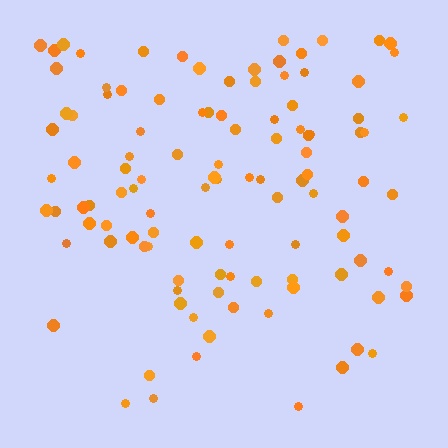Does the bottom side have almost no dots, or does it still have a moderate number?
Still a moderate number, just noticeably fewer than the top.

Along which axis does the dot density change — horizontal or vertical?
Vertical.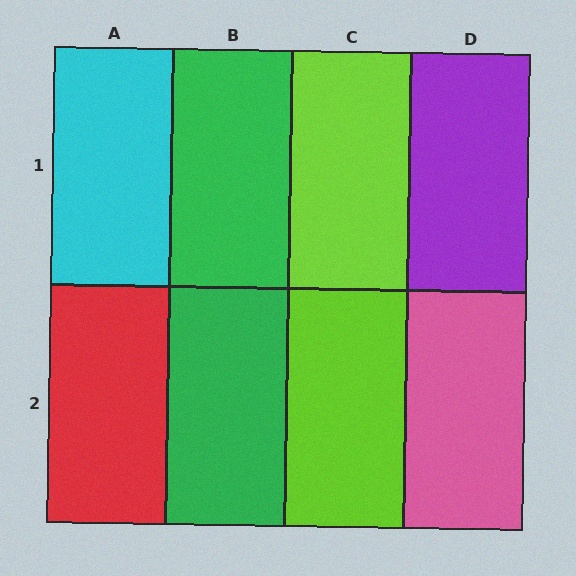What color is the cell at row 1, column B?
Green.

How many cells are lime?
2 cells are lime.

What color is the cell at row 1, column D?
Purple.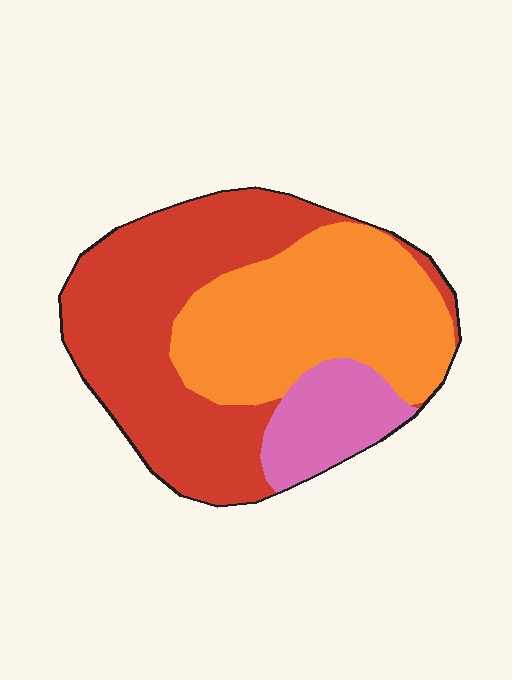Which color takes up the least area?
Pink, at roughly 15%.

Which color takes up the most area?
Red, at roughly 45%.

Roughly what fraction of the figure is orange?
Orange takes up between a quarter and a half of the figure.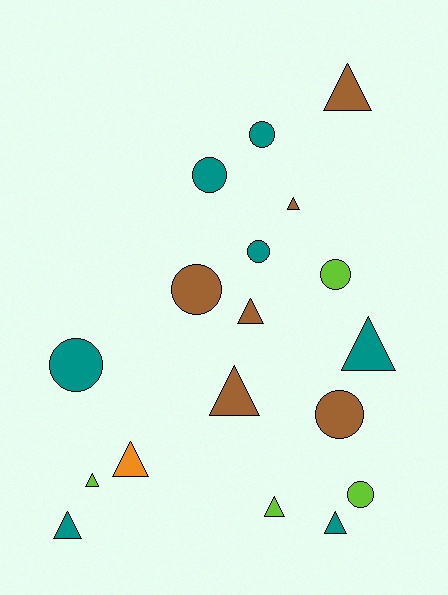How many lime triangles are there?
There are 2 lime triangles.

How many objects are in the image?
There are 18 objects.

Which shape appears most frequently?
Triangle, with 10 objects.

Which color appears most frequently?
Teal, with 7 objects.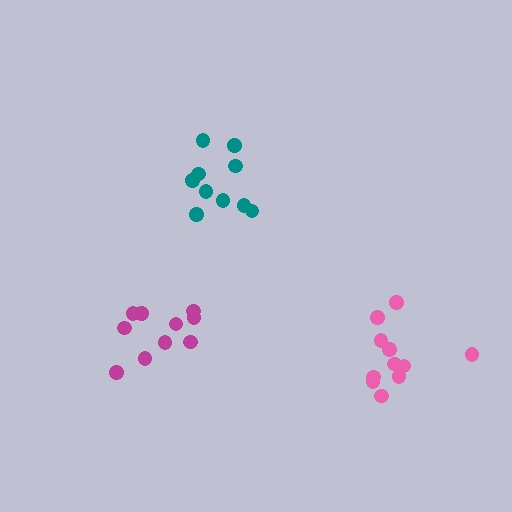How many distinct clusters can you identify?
There are 3 distinct clusters.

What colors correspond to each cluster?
The clusters are colored: teal, pink, magenta.